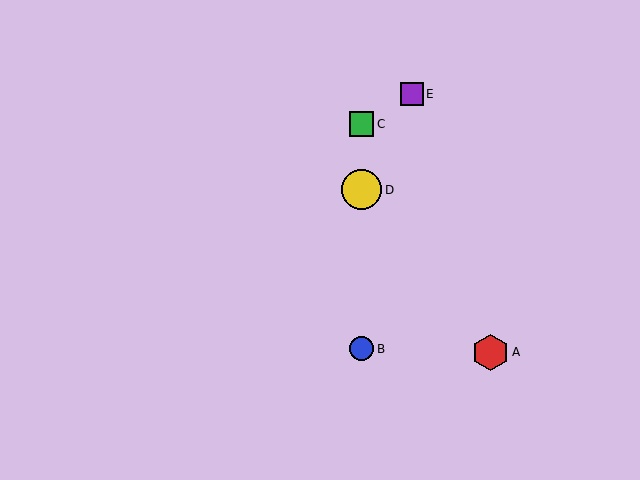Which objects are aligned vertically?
Objects B, C, D are aligned vertically.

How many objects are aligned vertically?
3 objects (B, C, D) are aligned vertically.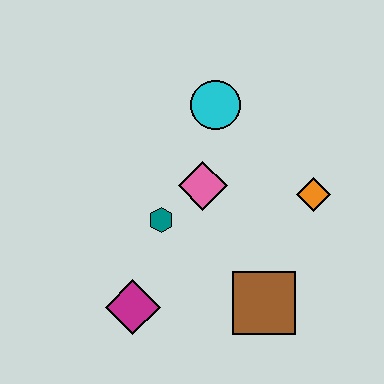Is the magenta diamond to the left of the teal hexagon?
Yes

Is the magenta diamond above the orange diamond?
No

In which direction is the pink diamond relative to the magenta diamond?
The pink diamond is above the magenta diamond.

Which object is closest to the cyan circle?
The pink diamond is closest to the cyan circle.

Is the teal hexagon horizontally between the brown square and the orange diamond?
No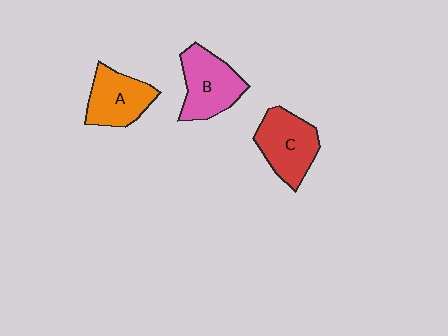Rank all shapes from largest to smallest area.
From largest to smallest: B (pink), C (red), A (orange).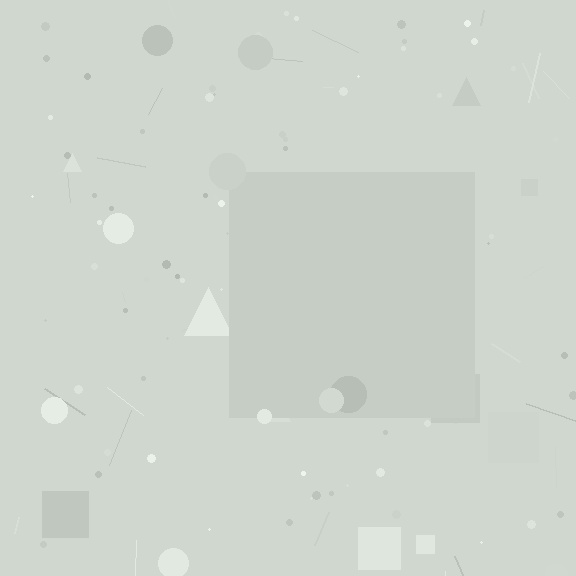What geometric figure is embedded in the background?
A square is embedded in the background.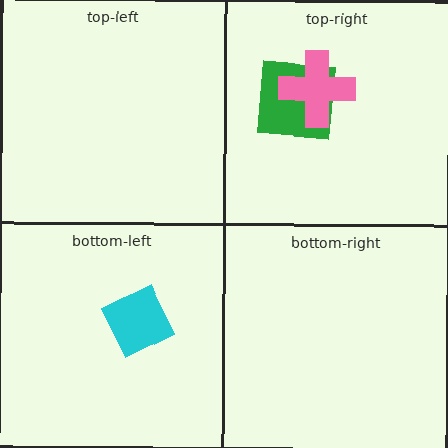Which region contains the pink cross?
The top-right region.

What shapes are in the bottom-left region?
The cyan diamond.